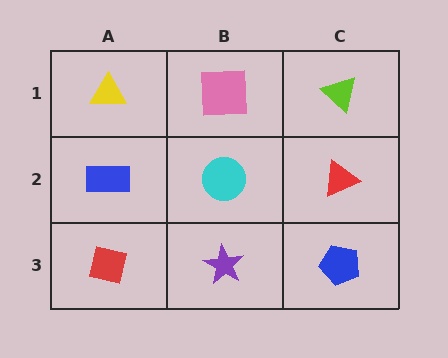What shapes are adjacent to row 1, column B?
A cyan circle (row 2, column B), a yellow triangle (row 1, column A), a lime triangle (row 1, column C).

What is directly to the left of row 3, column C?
A purple star.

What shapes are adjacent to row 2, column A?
A yellow triangle (row 1, column A), a red square (row 3, column A), a cyan circle (row 2, column B).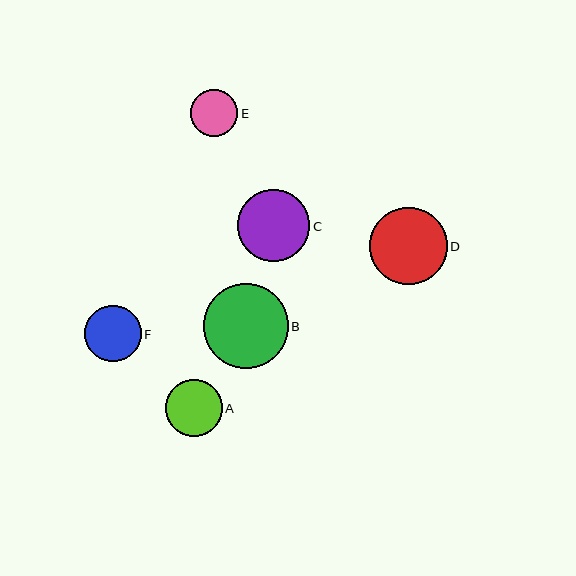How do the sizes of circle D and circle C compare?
Circle D and circle C are approximately the same size.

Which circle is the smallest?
Circle E is the smallest with a size of approximately 47 pixels.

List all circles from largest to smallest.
From largest to smallest: B, D, C, A, F, E.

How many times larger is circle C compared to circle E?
Circle C is approximately 1.5 times the size of circle E.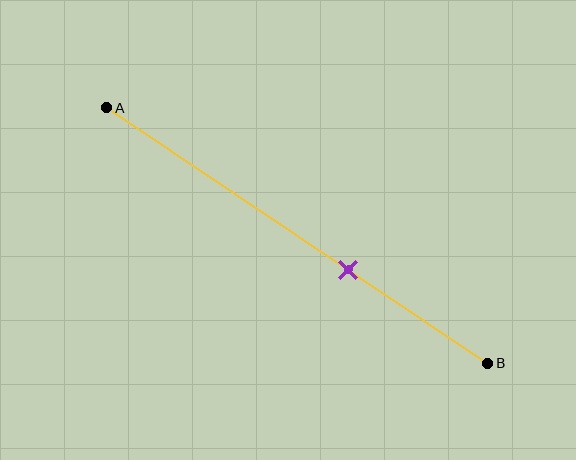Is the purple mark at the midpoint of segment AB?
No, the mark is at about 65% from A, not at the 50% midpoint.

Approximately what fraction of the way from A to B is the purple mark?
The purple mark is approximately 65% of the way from A to B.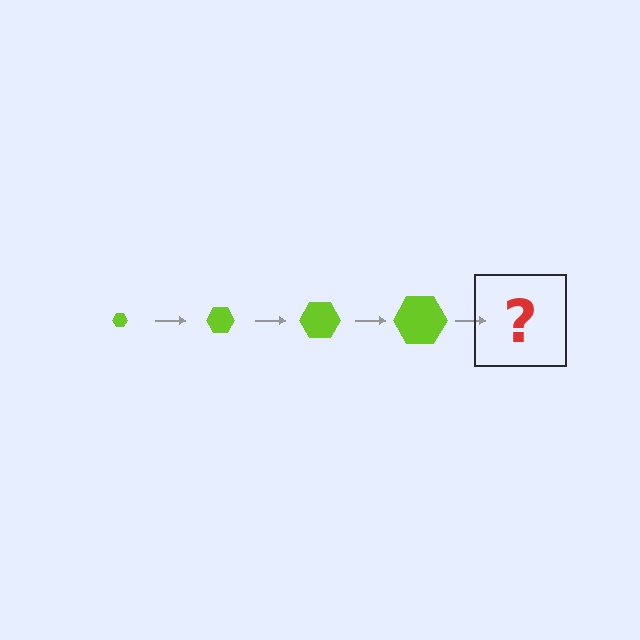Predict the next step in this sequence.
The next step is a lime hexagon, larger than the previous one.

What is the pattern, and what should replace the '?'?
The pattern is that the hexagon gets progressively larger each step. The '?' should be a lime hexagon, larger than the previous one.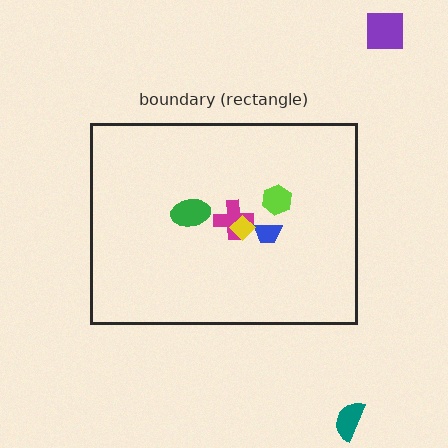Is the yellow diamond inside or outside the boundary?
Inside.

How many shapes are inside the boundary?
5 inside, 2 outside.